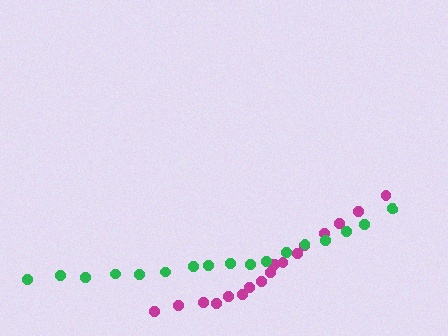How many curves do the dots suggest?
There are 2 distinct paths.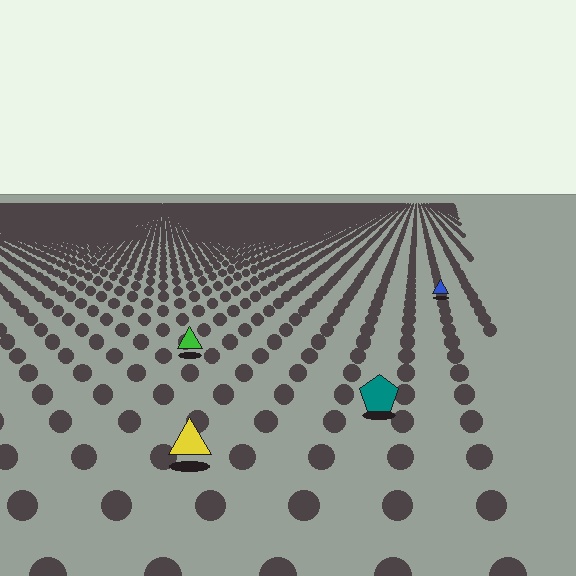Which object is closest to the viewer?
The yellow triangle is closest. The texture marks near it are larger and more spread out.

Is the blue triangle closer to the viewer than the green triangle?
No. The green triangle is closer — you can tell from the texture gradient: the ground texture is coarser near it.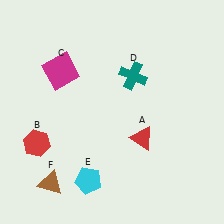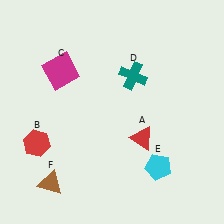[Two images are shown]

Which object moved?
The cyan pentagon (E) moved right.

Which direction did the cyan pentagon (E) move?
The cyan pentagon (E) moved right.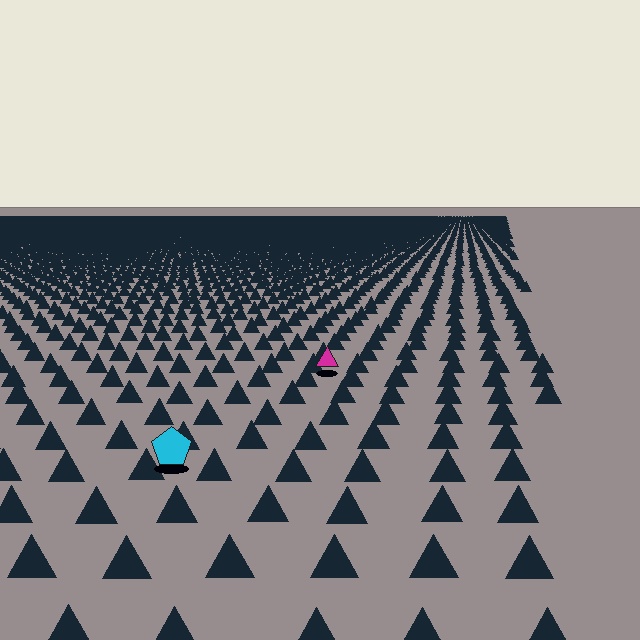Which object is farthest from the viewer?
The magenta triangle is farthest from the viewer. It appears smaller and the ground texture around it is denser.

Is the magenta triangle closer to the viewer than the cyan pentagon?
No. The cyan pentagon is closer — you can tell from the texture gradient: the ground texture is coarser near it.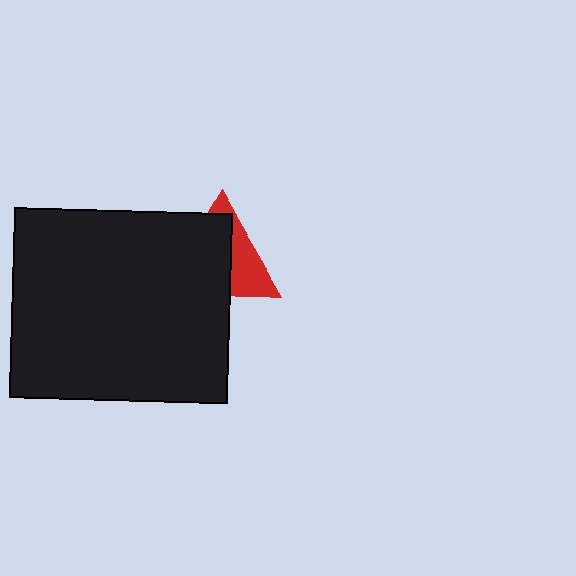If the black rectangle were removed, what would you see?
You would see the complete red triangle.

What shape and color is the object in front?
The object in front is a black rectangle.